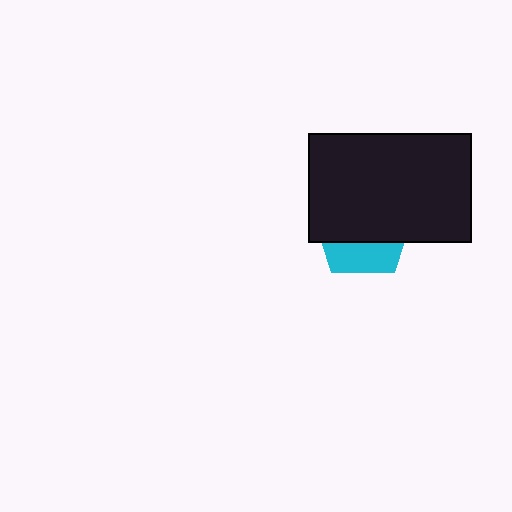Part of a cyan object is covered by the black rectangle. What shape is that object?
It is a pentagon.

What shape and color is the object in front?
The object in front is a black rectangle.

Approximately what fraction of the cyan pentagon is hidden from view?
Roughly 68% of the cyan pentagon is hidden behind the black rectangle.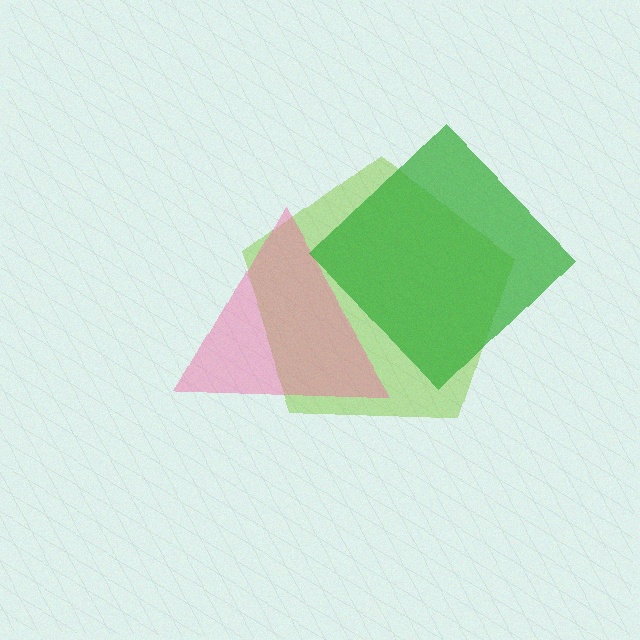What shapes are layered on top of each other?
The layered shapes are: a lime pentagon, a pink triangle, a green diamond.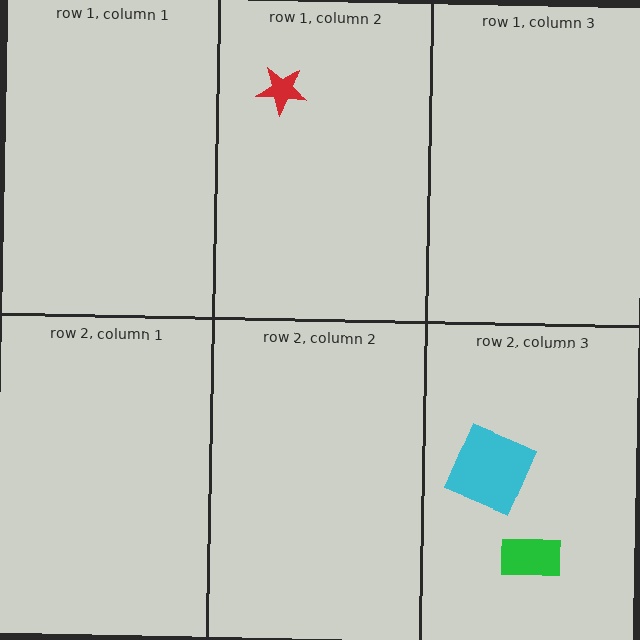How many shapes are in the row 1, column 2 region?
1.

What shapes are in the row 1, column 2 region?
The red star.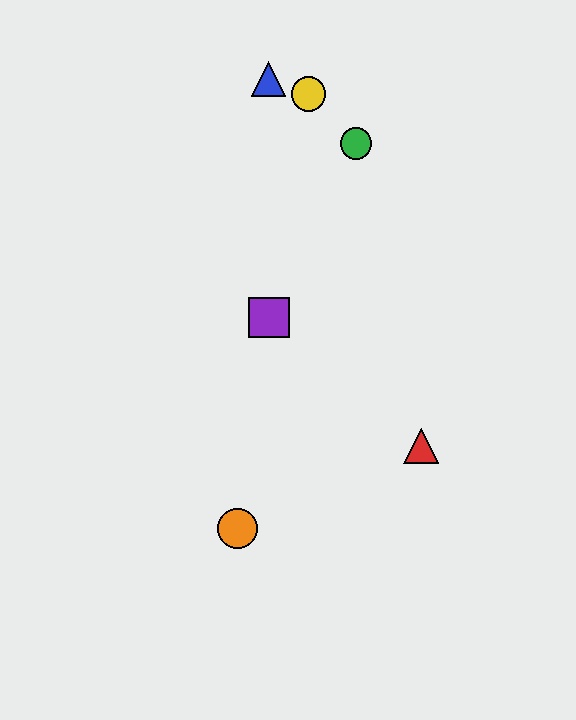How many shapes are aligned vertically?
2 shapes (the blue triangle, the purple square) are aligned vertically.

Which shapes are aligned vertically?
The blue triangle, the purple square are aligned vertically.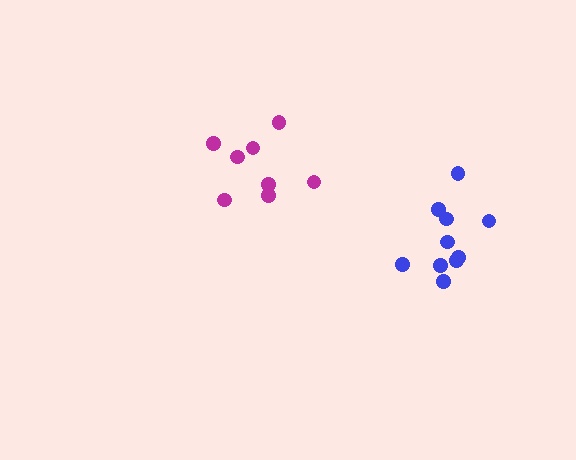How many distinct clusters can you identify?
There are 2 distinct clusters.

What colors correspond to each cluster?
The clusters are colored: blue, magenta.